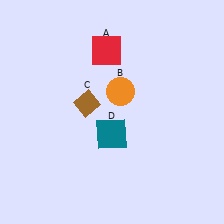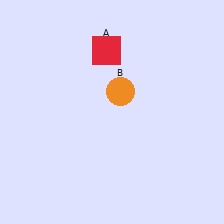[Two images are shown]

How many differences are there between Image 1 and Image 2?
There are 2 differences between the two images.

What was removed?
The brown diamond (C), the teal square (D) were removed in Image 2.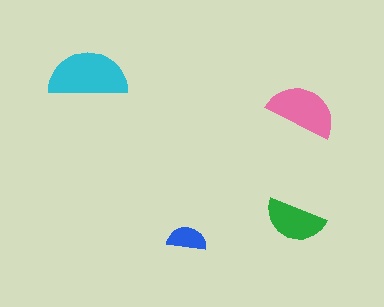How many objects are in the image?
There are 4 objects in the image.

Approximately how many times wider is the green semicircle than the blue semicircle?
About 1.5 times wider.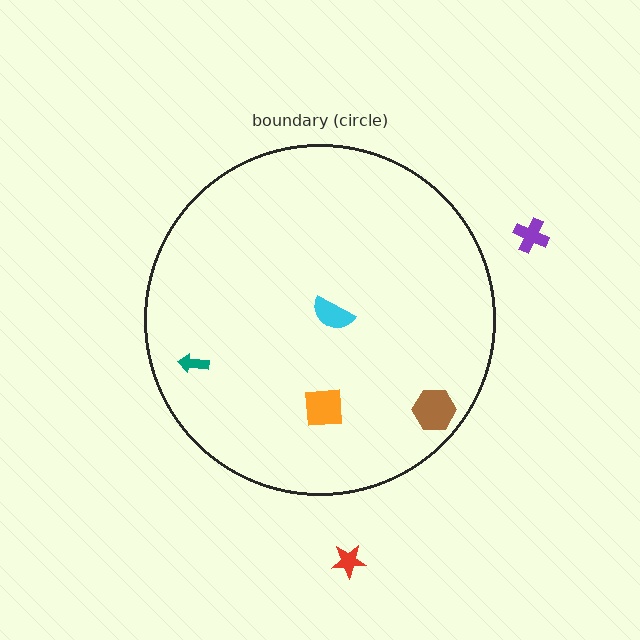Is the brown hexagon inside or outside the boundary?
Inside.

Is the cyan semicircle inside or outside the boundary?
Inside.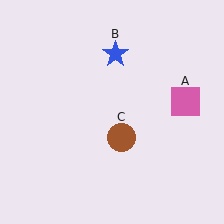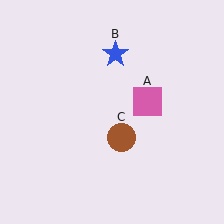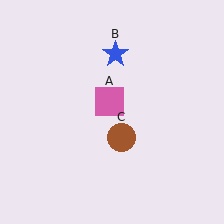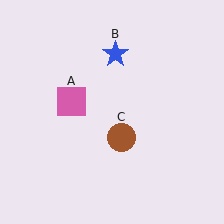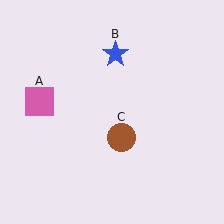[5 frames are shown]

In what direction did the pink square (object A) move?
The pink square (object A) moved left.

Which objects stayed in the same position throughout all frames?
Blue star (object B) and brown circle (object C) remained stationary.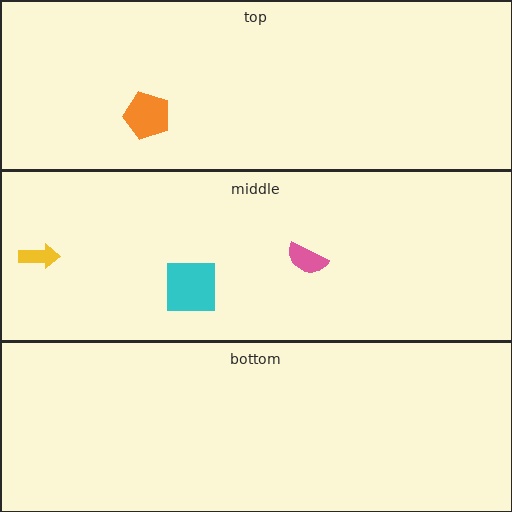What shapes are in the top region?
The orange pentagon.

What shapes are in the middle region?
The yellow arrow, the pink semicircle, the cyan square.